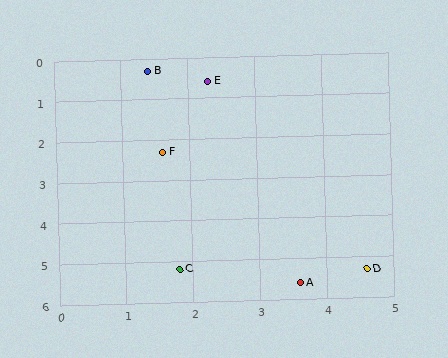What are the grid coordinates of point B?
Point B is at approximately (1.4, 0.3).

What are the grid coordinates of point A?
Point A is at approximately (3.6, 5.6).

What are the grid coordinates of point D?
Point D is at approximately (4.6, 5.3).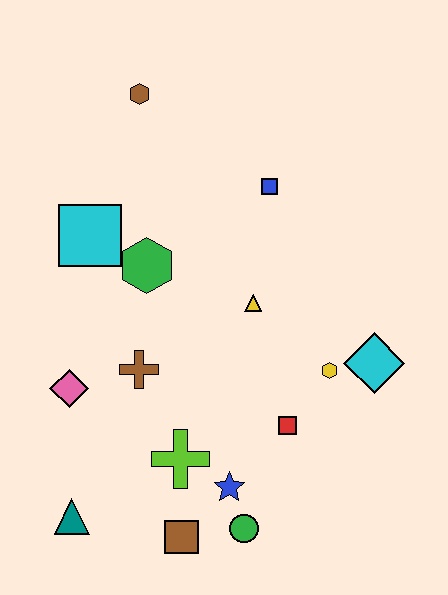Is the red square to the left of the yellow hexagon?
Yes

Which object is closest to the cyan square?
The green hexagon is closest to the cyan square.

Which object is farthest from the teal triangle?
The brown hexagon is farthest from the teal triangle.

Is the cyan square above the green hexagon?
Yes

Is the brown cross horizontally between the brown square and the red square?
No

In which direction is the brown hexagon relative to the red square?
The brown hexagon is above the red square.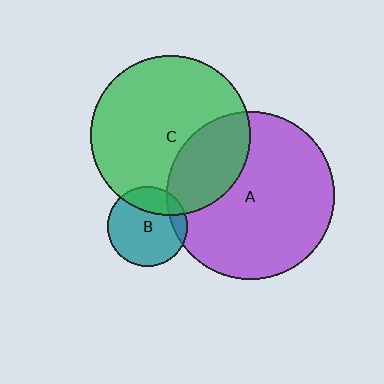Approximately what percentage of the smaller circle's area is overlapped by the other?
Approximately 25%.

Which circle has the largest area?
Circle A (purple).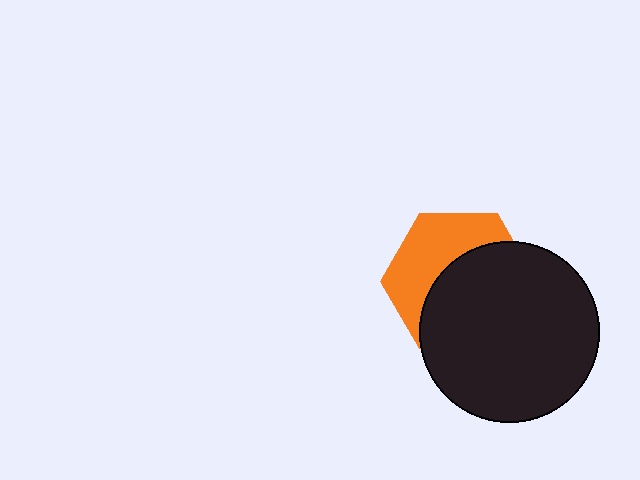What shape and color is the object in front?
The object in front is a black circle.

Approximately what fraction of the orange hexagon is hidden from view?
Roughly 57% of the orange hexagon is hidden behind the black circle.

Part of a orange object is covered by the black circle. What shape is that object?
It is a hexagon.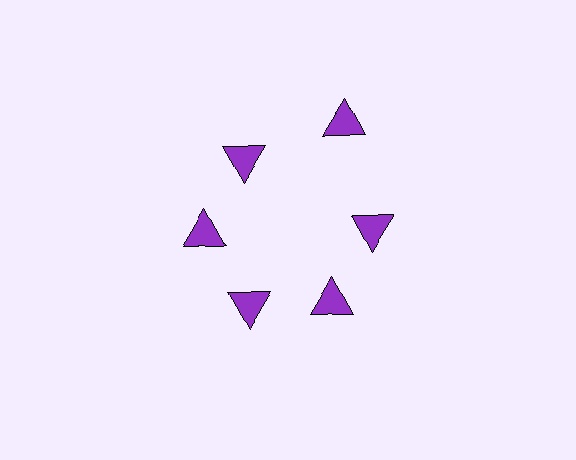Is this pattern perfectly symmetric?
No. The 6 purple triangles are arranged in a ring, but one element near the 1 o'clock position is pushed outward from the center, breaking the 6-fold rotational symmetry.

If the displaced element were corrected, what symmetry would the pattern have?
It would have 6-fold rotational symmetry — the pattern would map onto itself every 60 degrees.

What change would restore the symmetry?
The symmetry would be restored by moving it inward, back onto the ring so that all 6 triangles sit at equal angles and equal distance from the center.